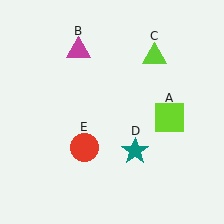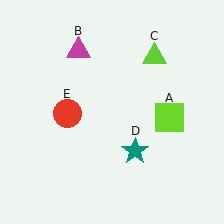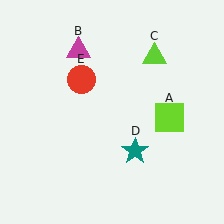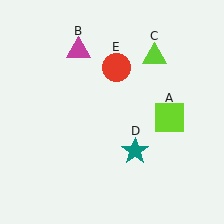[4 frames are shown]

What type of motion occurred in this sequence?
The red circle (object E) rotated clockwise around the center of the scene.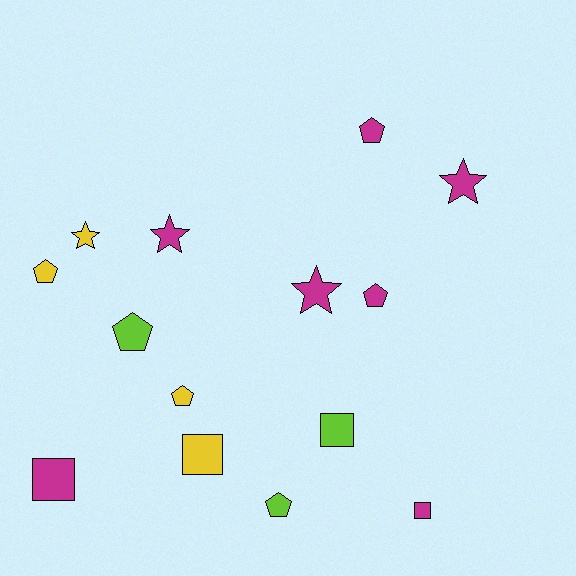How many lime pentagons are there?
There are 2 lime pentagons.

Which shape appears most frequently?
Pentagon, with 6 objects.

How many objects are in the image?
There are 14 objects.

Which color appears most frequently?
Magenta, with 7 objects.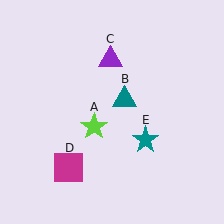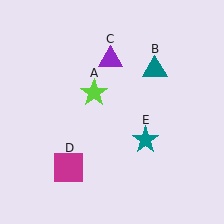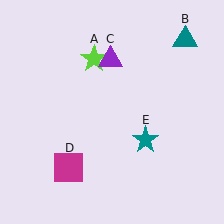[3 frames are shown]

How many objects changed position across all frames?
2 objects changed position: lime star (object A), teal triangle (object B).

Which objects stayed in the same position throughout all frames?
Purple triangle (object C) and magenta square (object D) and teal star (object E) remained stationary.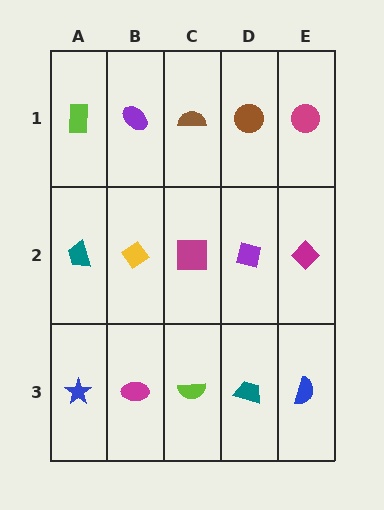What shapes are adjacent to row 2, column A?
A lime rectangle (row 1, column A), a blue star (row 3, column A), a yellow diamond (row 2, column B).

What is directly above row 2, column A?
A lime rectangle.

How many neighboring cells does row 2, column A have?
3.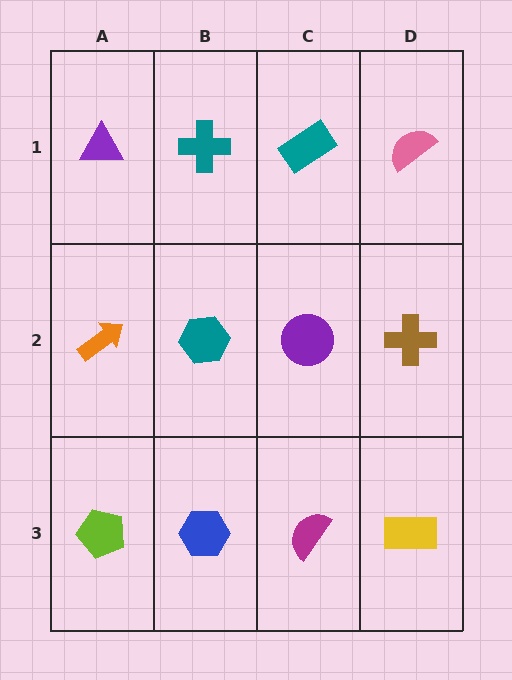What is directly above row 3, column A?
An orange arrow.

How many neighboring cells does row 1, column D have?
2.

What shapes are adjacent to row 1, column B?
A teal hexagon (row 2, column B), a purple triangle (row 1, column A), a teal rectangle (row 1, column C).